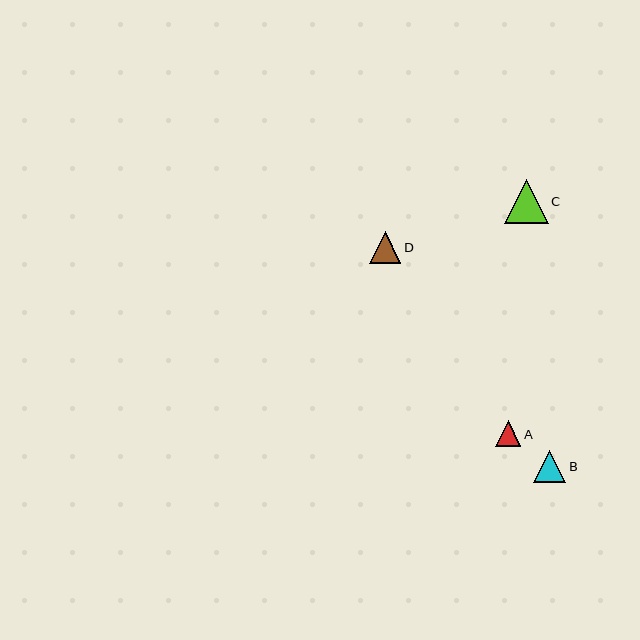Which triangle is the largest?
Triangle C is the largest with a size of approximately 43 pixels.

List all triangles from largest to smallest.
From largest to smallest: C, B, D, A.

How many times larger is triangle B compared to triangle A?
Triangle B is approximately 1.3 times the size of triangle A.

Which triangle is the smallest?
Triangle A is the smallest with a size of approximately 25 pixels.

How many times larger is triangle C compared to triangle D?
Triangle C is approximately 1.4 times the size of triangle D.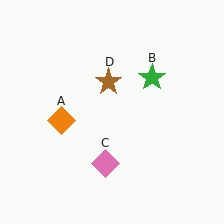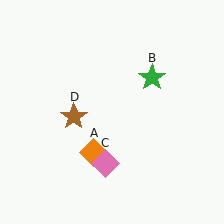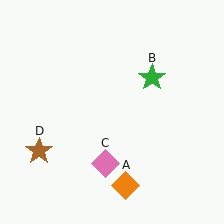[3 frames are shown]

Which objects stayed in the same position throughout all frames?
Green star (object B) and pink diamond (object C) remained stationary.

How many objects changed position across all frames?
2 objects changed position: orange diamond (object A), brown star (object D).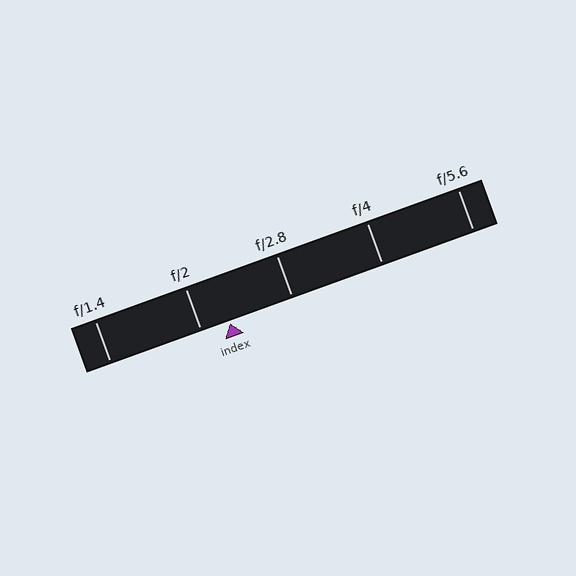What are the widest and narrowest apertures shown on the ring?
The widest aperture shown is f/1.4 and the narrowest is f/5.6.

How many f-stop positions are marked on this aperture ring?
There are 5 f-stop positions marked.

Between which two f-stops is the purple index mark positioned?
The index mark is between f/2 and f/2.8.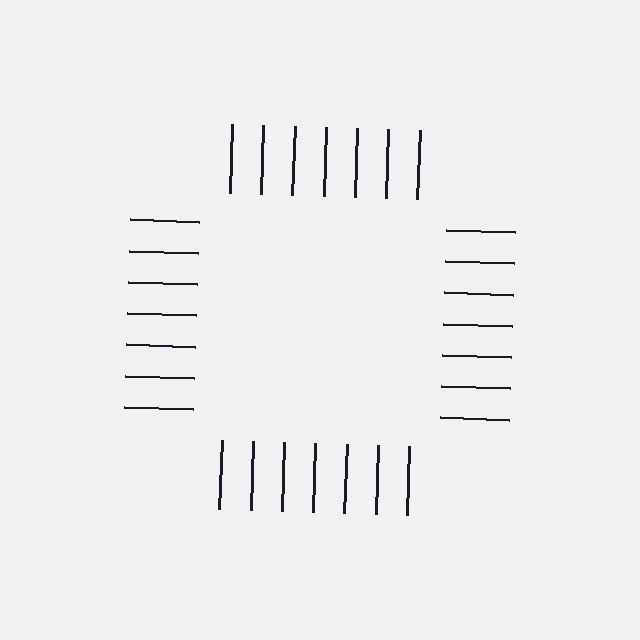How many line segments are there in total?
28 — 7 along each of the 4 edges.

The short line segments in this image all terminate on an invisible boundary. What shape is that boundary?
An illusory square — the line segments terminate on its edges but no continuous stroke is drawn.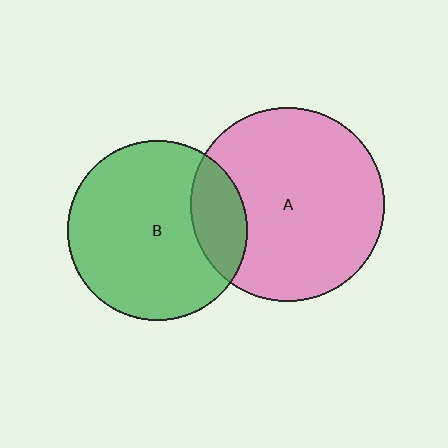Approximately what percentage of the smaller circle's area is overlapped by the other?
Approximately 20%.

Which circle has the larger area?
Circle A (pink).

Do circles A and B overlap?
Yes.